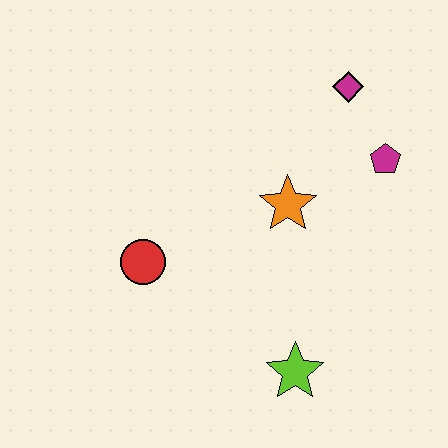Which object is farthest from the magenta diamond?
The lime star is farthest from the magenta diamond.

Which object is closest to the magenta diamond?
The magenta pentagon is closest to the magenta diamond.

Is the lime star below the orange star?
Yes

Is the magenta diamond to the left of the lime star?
No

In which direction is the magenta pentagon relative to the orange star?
The magenta pentagon is to the right of the orange star.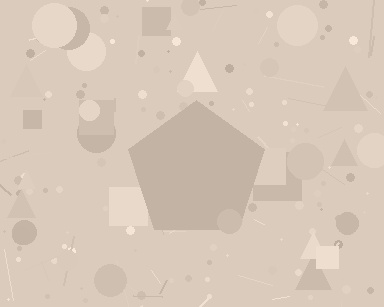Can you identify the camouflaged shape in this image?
The camouflaged shape is a pentagon.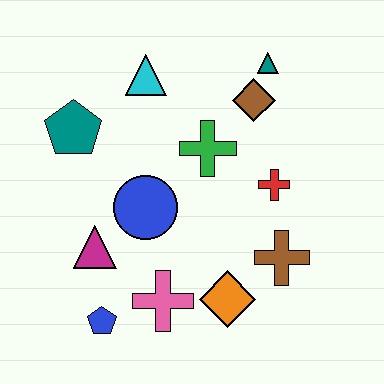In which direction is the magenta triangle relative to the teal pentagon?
The magenta triangle is below the teal pentagon.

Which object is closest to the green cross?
The brown diamond is closest to the green cross.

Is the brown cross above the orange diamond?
Yes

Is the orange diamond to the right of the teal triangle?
No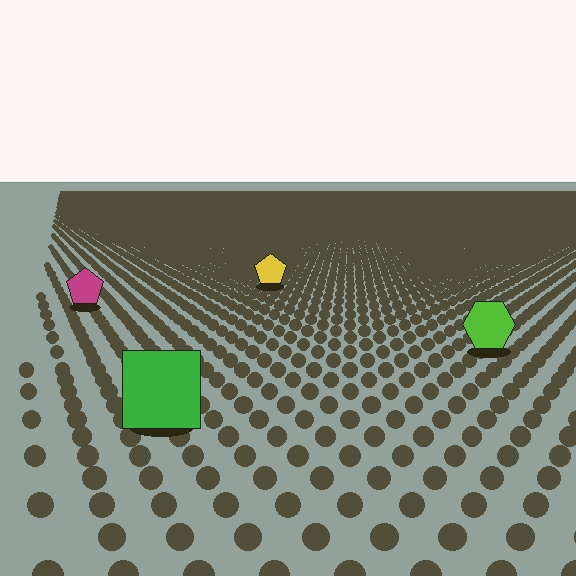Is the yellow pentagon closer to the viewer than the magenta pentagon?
No. The magenta pentagon is closer — you can tell from the texture gradient: the ground texture is coarser near it.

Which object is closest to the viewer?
The green square is closest. The texture marks near it are larger and more spread out.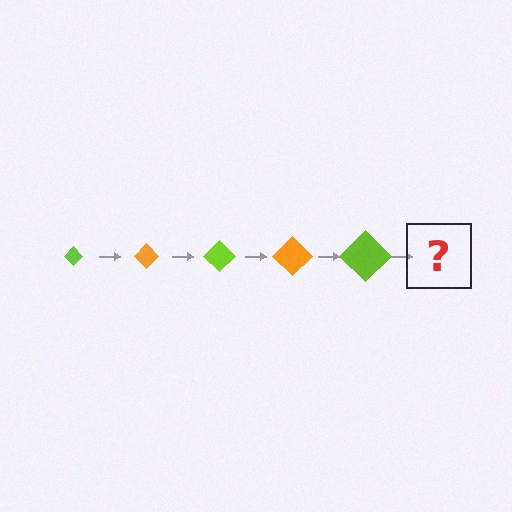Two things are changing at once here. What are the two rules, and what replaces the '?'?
The two rules are that the diamond grows larger each step and the color cycles through lime and orange. The '?' should be an orange diamond, larger than the previous one.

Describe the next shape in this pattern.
It should be an orange diamond, larger than the previous one.